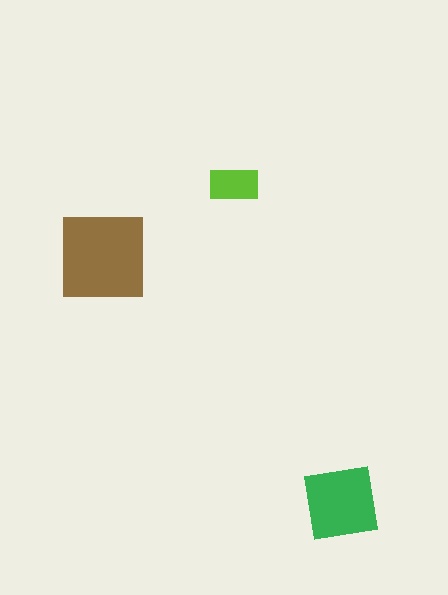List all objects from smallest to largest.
The lime rectangle, the green square, the brown square.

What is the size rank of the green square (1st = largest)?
2nd.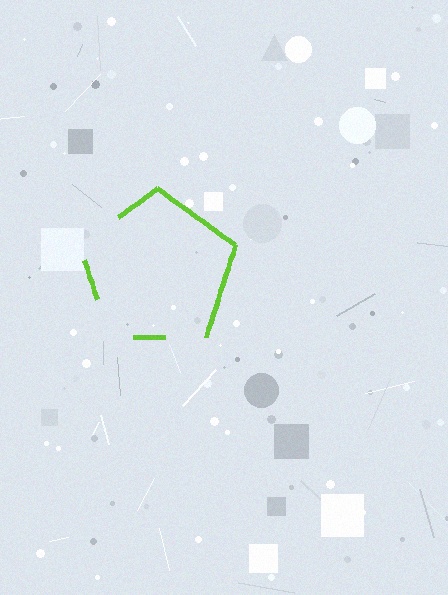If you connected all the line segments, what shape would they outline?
They would outline a pentagon.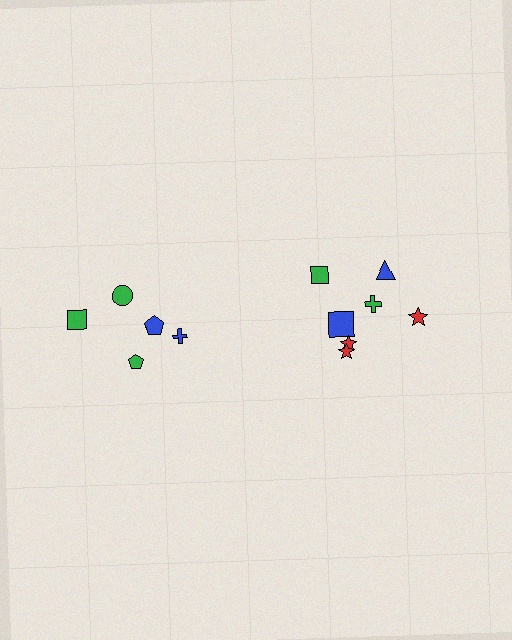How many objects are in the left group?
There are 5 objects.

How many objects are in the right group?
There are 7 objects.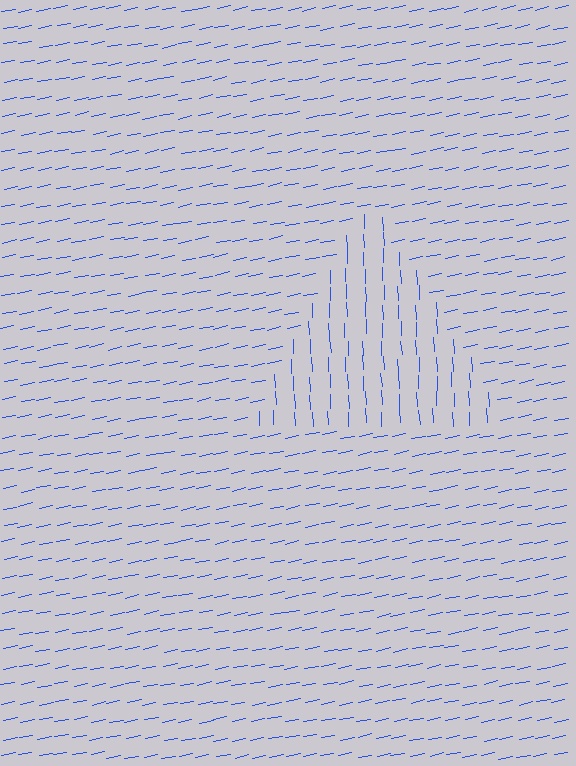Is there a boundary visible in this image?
Yes, there is a texture boundary formed by a change in line orientation.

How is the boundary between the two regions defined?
The boundary is defined purely by a change in line orientation (approximately 81 degrees difference). All lines are the same color and thickness.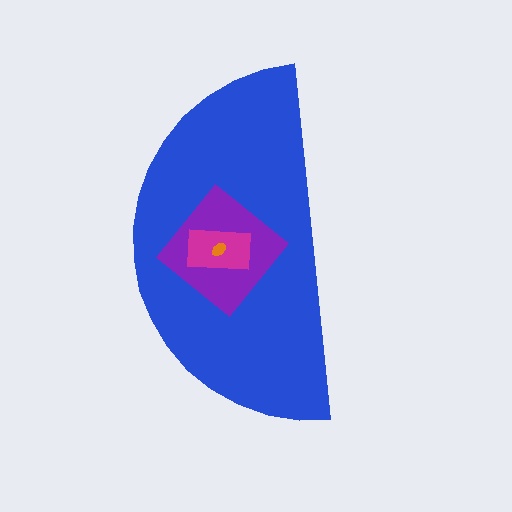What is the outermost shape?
The blue semicircle.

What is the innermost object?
The orange ellipse.